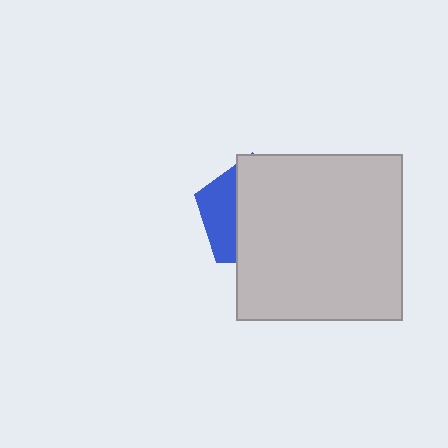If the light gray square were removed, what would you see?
You would see the complete blue pentagon.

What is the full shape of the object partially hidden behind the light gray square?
The partially hidden object is a blue pentagon.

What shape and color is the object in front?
The object in front is a light gray square.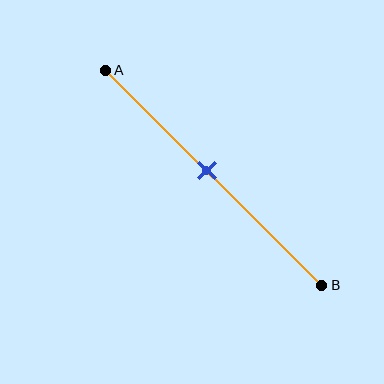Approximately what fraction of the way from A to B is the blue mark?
The blue mark is approximately 45% of the way from A to B.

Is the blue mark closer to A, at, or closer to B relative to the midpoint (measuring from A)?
The blue mark is closer to point A than the midpoint of segment AB.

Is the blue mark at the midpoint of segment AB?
No, the mark is at about 45% from A, not at the 50% midpoint.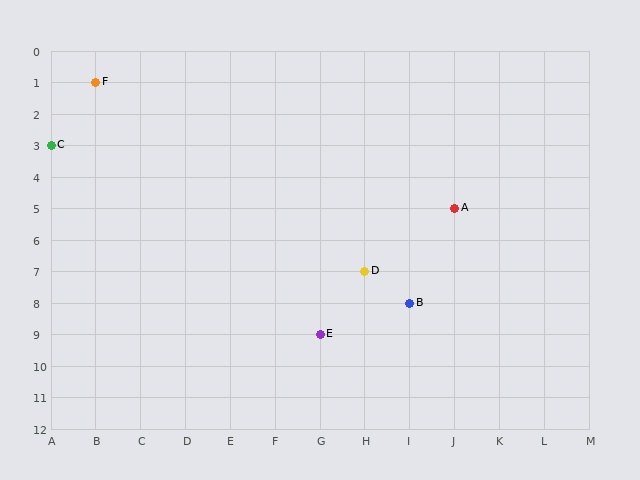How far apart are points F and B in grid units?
Points F and B are 7 columns and 7 rows apart (about 9.9 grid units diagonally).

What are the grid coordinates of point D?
Point D is at grid coordinates (H, 7).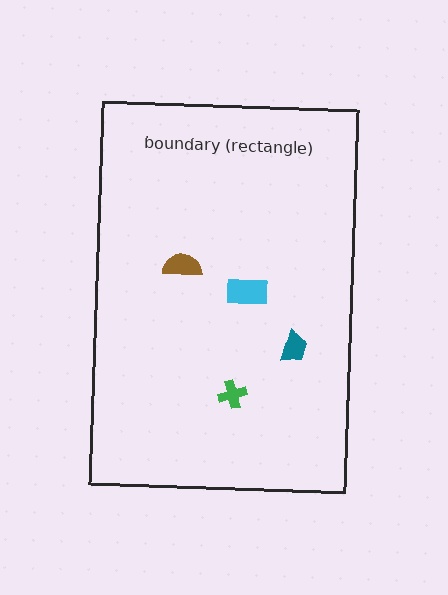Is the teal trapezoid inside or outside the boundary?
Inside.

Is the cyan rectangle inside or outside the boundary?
Inside.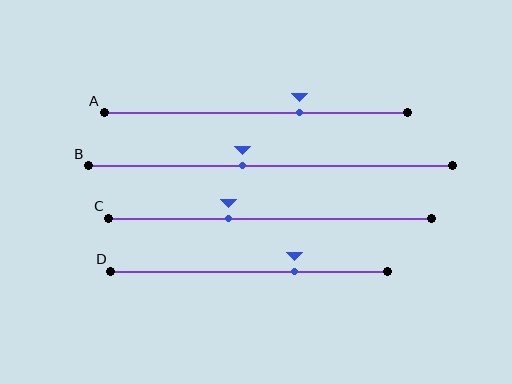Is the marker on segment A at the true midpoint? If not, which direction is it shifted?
No, the marker on segment A is shifted to the right by about 14% of the segment length.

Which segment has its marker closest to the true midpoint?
Segment B has its marker closest to the true midpoint.